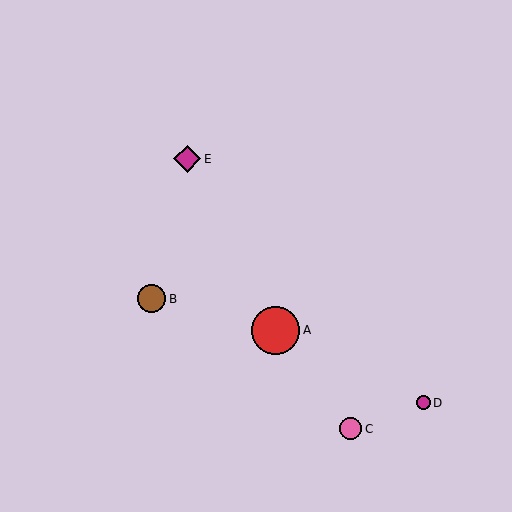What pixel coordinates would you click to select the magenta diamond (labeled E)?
Click at (187, 159) to select the magenta diamond E.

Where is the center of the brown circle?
The center of the brown circle is at (152, 299).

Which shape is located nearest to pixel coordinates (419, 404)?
The magenta circle (labeled D) at (423, 403) is nearest to that location.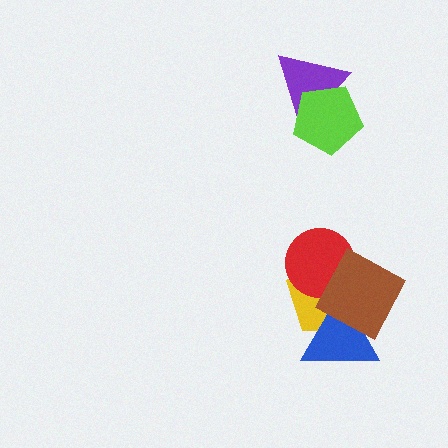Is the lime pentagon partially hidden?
No, no other shape covers it.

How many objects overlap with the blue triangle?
2 objects overlap with the blue triangle.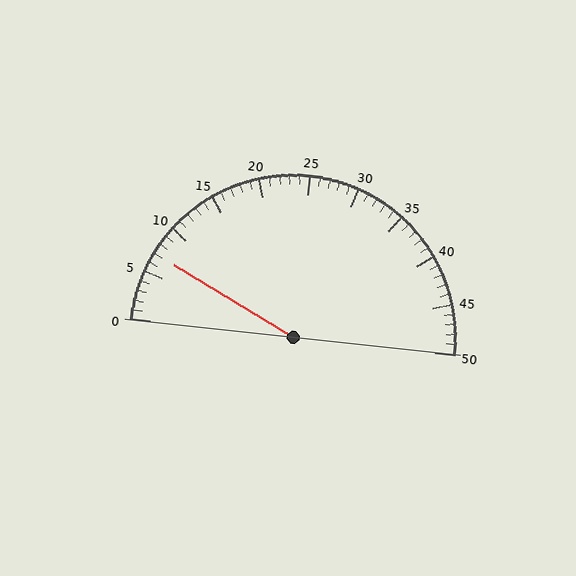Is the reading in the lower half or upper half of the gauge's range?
The reading is in the lower half of the range (0 to 50).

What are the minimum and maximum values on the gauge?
The gauge ranges from 0 to 50.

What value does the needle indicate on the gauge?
The needle indicates approximately 7.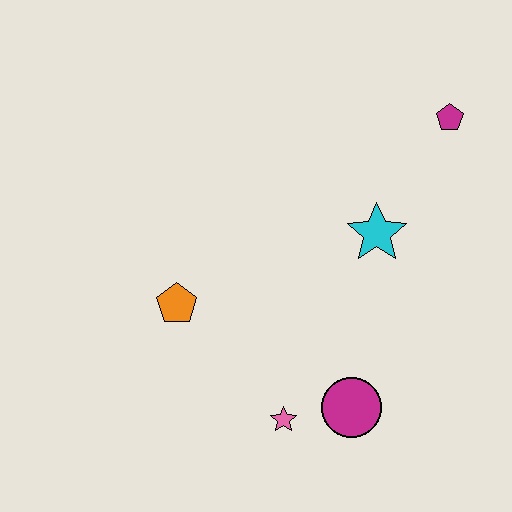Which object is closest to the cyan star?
The magenta pentagon is closest to the cyan star.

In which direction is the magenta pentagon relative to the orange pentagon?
The magenta pentagon is to the right of the orange pentagon.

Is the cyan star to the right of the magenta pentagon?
No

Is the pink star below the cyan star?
Yes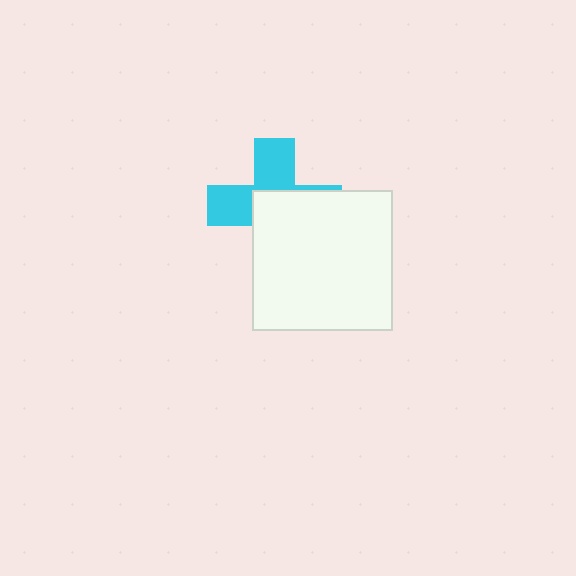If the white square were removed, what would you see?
You would see the complete cyan cross.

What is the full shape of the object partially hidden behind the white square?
The partially hidden object is a cyan cross.